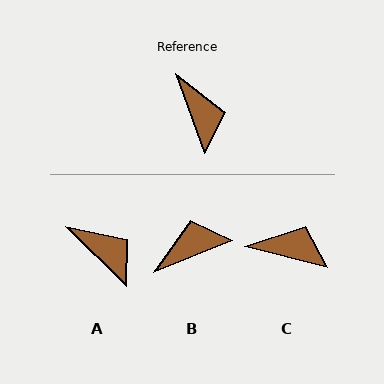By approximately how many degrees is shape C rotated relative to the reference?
Approximately 56 degrees counter-clockwise.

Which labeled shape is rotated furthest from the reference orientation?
B, about 92 degrees away.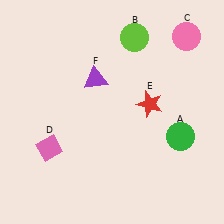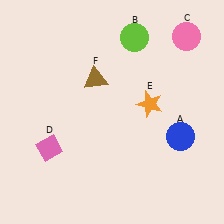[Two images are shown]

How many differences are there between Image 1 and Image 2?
There are 3 differences between the two images.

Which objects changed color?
A changed from green to blue. E changed from red to orange. F changed from purple to brown.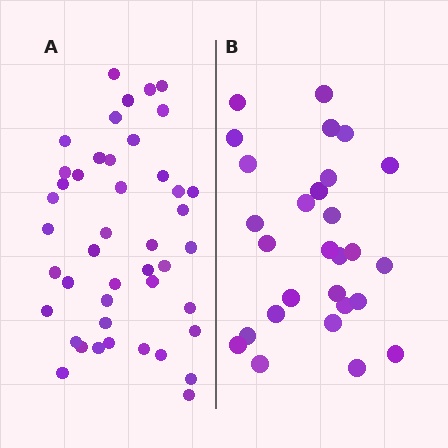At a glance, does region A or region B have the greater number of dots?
Region A (the left region) has more dots.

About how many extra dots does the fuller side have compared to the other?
Region A has approximately 15 more dots than region B.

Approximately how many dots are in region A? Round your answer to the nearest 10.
About 40 dots. (The exact count is 44, which rounds to 40.)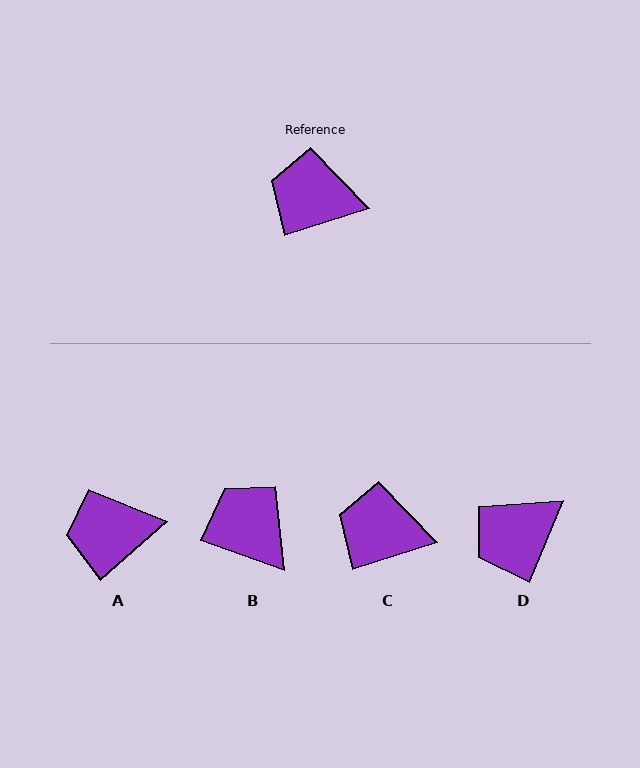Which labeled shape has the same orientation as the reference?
C.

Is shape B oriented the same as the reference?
No, it is off by about 37 degrees.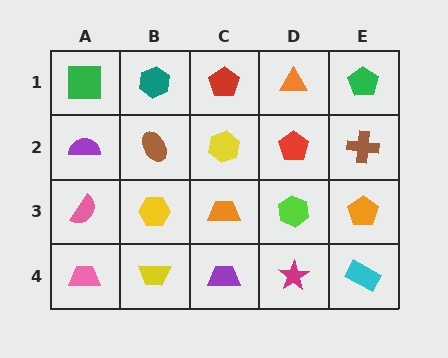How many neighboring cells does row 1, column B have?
3.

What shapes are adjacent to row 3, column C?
A yellow hexagon (row 2, column C), a purple trapezoid (row 4, column C), a yellow hexagon (row 3, column B), a lime hexagon (row 3, column D).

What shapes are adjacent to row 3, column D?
A red pentagon (row 2, column D), a magenta star (row 4, column D), an orange trapezoid (row 3, column C), an orange pentagon (row 3, column E).